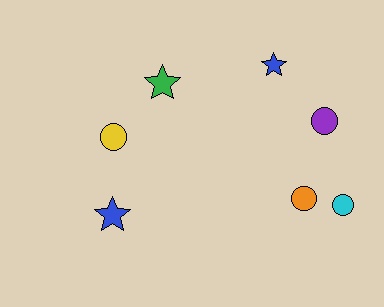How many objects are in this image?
There are 7 objects.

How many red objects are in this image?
There are no red objects.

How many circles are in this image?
There are 4 circles.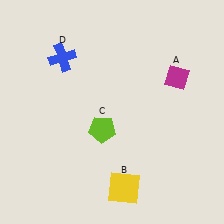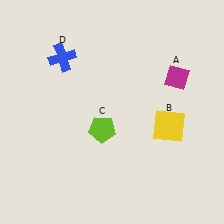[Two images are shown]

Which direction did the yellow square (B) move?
The yellow square (B) moved up.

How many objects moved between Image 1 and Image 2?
1 object moved between the two images.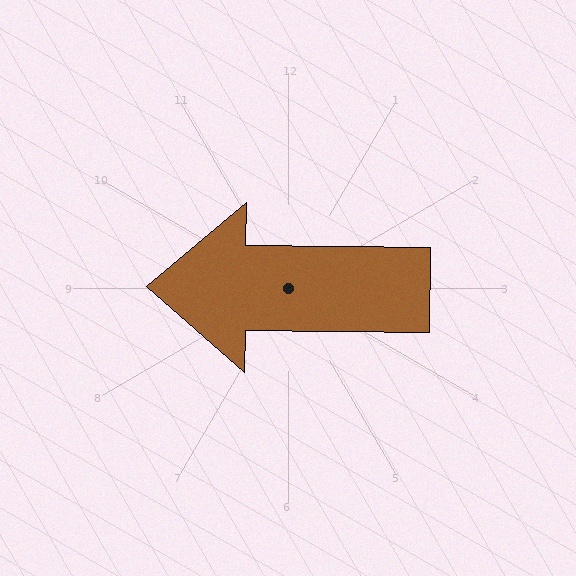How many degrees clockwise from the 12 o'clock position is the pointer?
Approximately 271 degrees.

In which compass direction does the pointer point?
West.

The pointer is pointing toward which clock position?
Roughly 9 o'clock.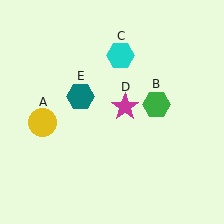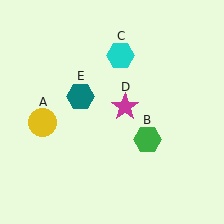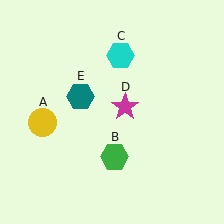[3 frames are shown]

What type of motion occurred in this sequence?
The green hexagon (object B) rotated clockwise around the center of the scene.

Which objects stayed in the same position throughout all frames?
Yellow circle (object A) and cyan hexagon (object C) and magenta star (object D) and teal hexagon (object E) remained stationary.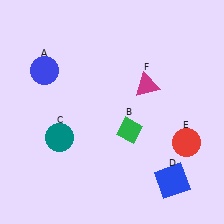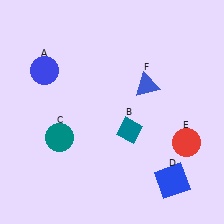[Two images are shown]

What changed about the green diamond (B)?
In Image 1, B is green. In Image 2, it changed to teal.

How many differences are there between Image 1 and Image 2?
There are 2 differences between the two images.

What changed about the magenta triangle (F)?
In Image 1, F is magenta. In Image 2, it changed to blue.